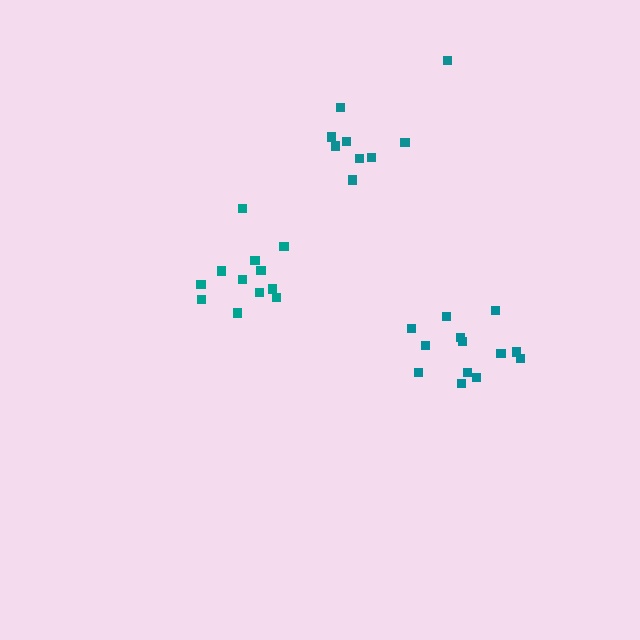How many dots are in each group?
Group 1: 13 dots, Group 2: 9 dots, Group 3: 13 dots (35 total).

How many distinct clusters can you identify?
There are 3 distinct clusters.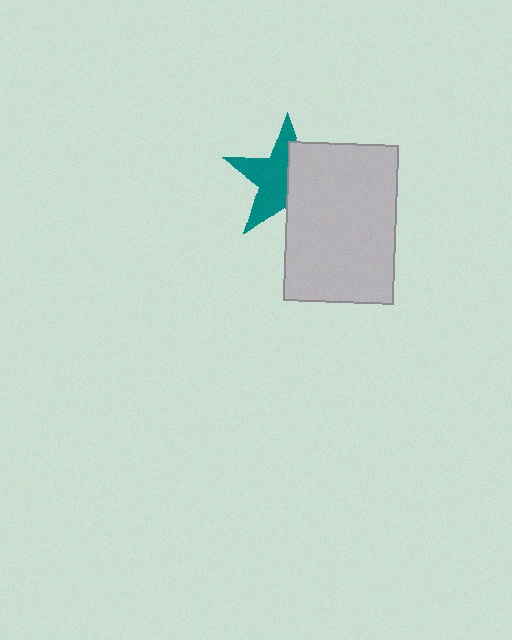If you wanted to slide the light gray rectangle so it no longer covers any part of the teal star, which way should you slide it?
Slide it right — that is the most direct way to separate the two shapes.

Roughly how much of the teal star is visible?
About half of it is visible (roughly 54%).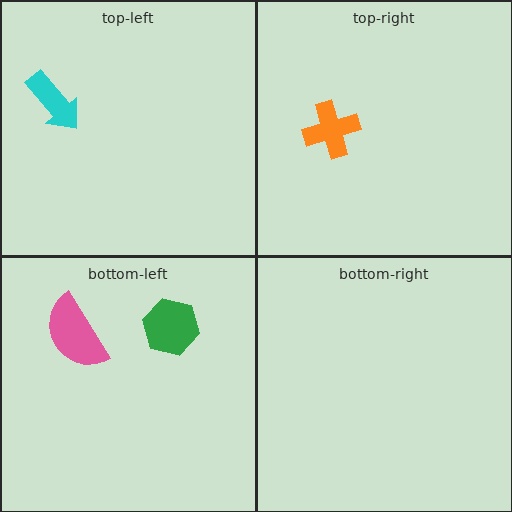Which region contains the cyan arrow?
The top-left region.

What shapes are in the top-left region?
The cyan arrow.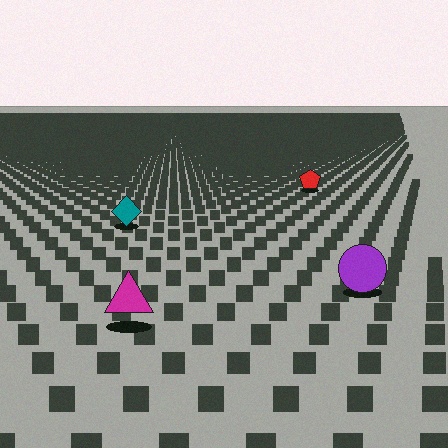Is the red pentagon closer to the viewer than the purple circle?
No. The purple circle is closer — you can tell from the texture gradient: the ground texture is coarser near it.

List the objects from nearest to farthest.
From nearest to farthest: the magenta triangle, the purple circle, the teal diamond, the red pentagon.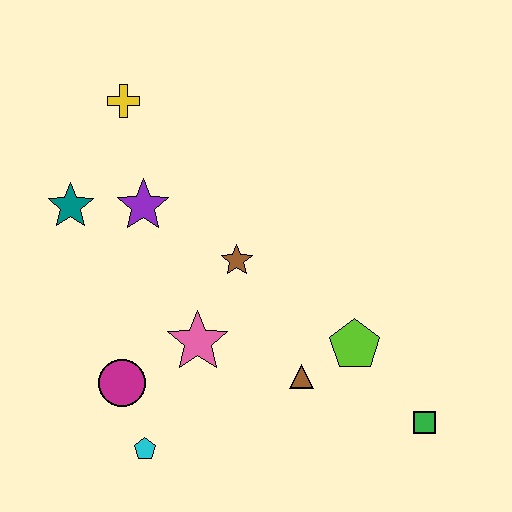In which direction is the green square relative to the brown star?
The green square is to the right of the brown star.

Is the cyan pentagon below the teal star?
Yes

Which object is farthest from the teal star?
The green square is farthest from the teal star.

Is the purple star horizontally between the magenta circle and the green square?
Yes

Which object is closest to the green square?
The lime pentagon is closest to the green square.